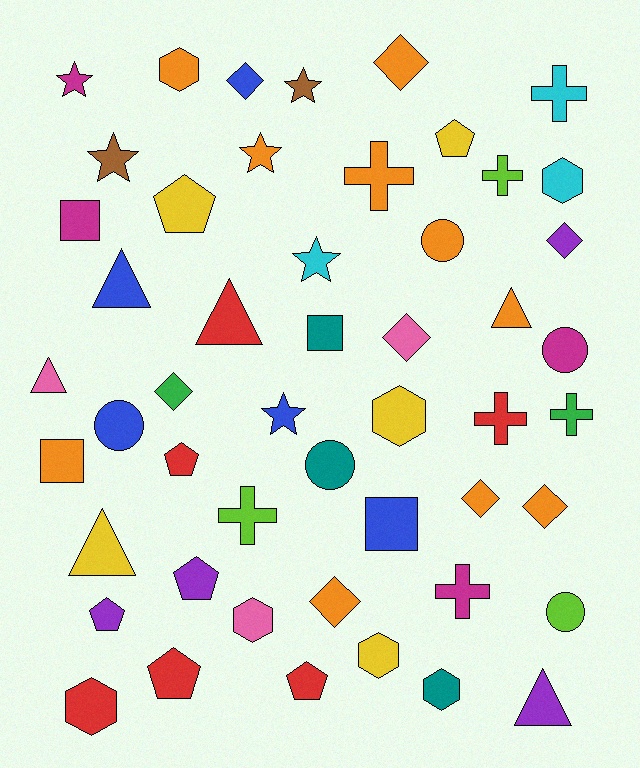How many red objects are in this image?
There are 6 red objects.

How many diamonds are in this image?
There are 8 diamonds.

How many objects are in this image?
There are 50 objects.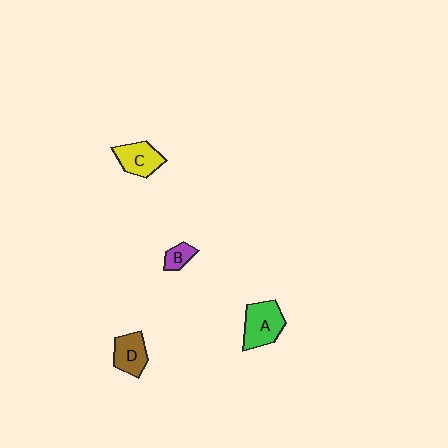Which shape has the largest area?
Shape A (green).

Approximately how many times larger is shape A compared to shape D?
Approximately 1.3 times.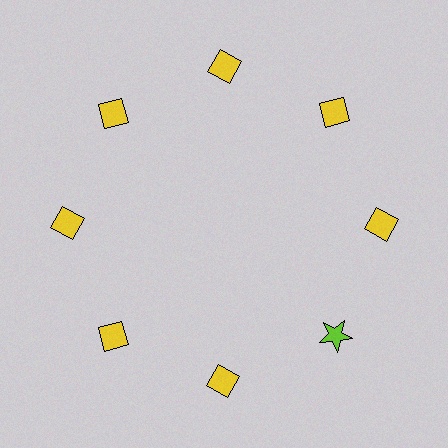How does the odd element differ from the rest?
It differs in both color (lime instead of yellow) and shape (star instead of diamond).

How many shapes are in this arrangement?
There are 8 shapes arranged in a ring pattern.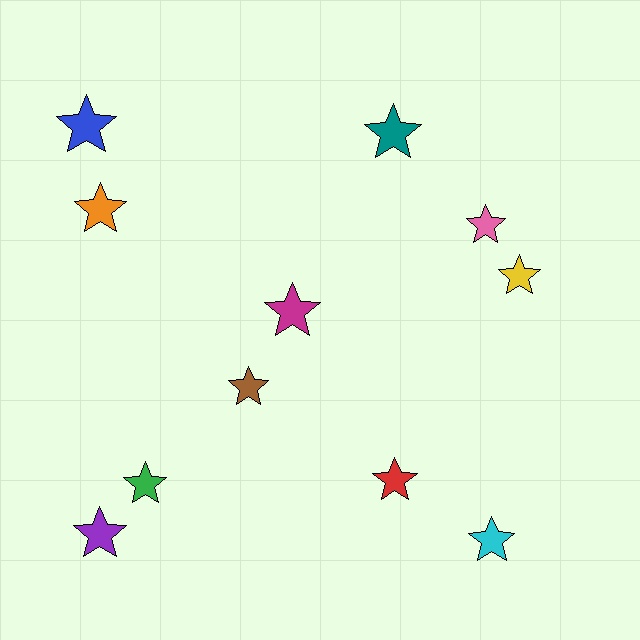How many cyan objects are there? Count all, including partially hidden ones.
There is 1 cyan object.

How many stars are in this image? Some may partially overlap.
There are 11 stars.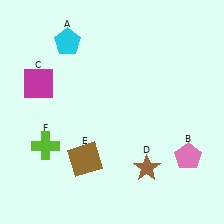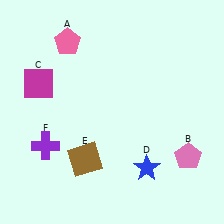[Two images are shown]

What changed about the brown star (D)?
In Image 1, D is brown. In Image 2, it changed to blue.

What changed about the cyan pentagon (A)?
In Image 1, A is cyan. In Image 2, it changed to pink.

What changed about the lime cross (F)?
In Image 1, F is lime. In Image 2, it changed to purple.